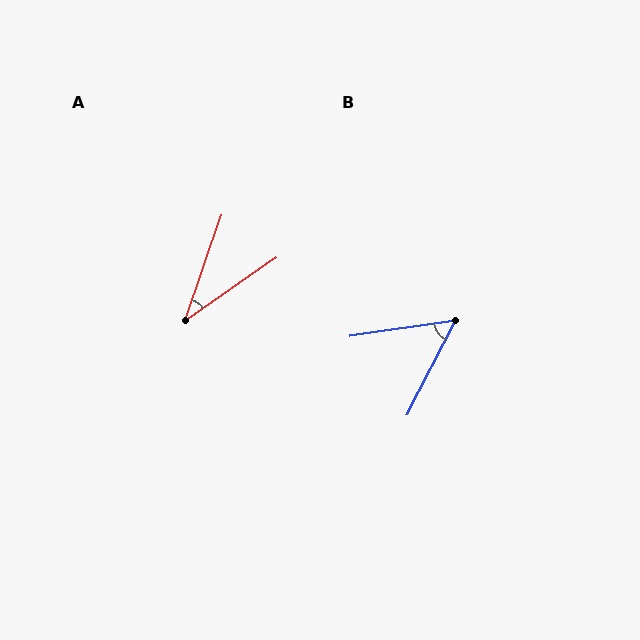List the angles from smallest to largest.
A (36°), B (54°).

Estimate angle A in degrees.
Approximately 36 degrees.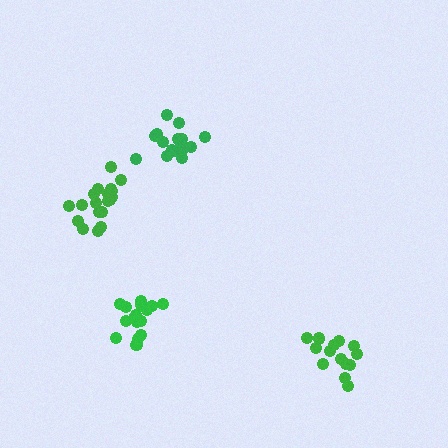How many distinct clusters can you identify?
There are 4 distinct clusters.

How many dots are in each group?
Group 1: 17 dots, Group 2: 16 dots, Group 3: 15 dots, Group 4: 19 dots (67 total).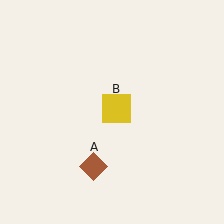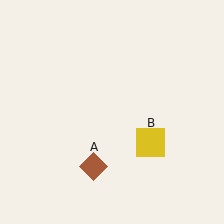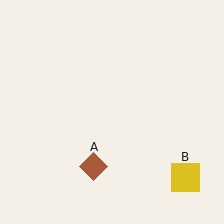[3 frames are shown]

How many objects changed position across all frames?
1 object changed position: yellow square (object B).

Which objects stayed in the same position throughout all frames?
Brown diamond (object A) remained stationary.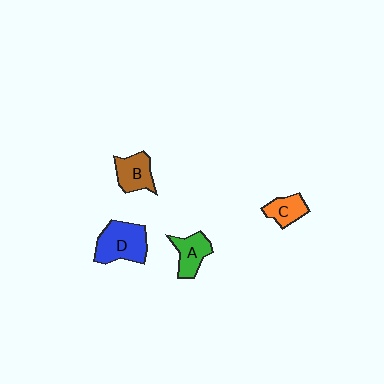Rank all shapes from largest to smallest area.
From largest to smallest: D (blue), B (brown), A (green), C (orange).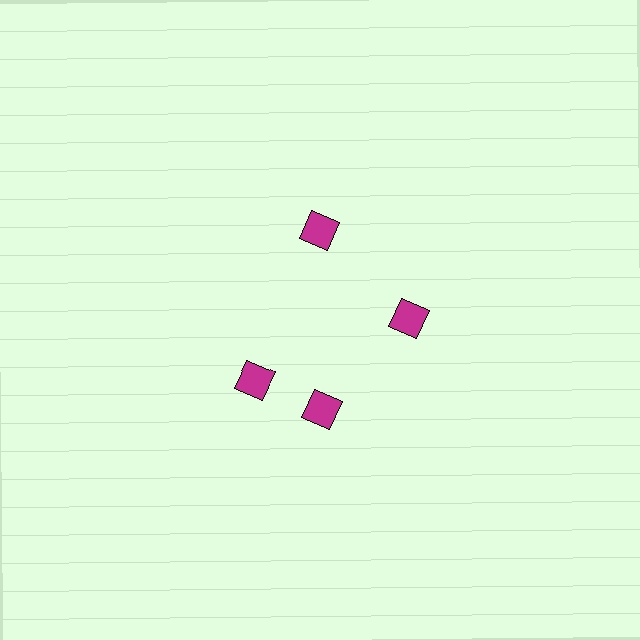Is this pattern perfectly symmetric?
No. The 4 magenta diamonds are arranged in a ring, but one element near the 9 o'clock position is rotated out of alignment along the ring, breaking the 4-fold rotational symmetry.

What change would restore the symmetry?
The symmetry would be restored by rotating it back into even spacing with its neighbors so that all 4 diamonds sit at equal angles and equal distance from the center.